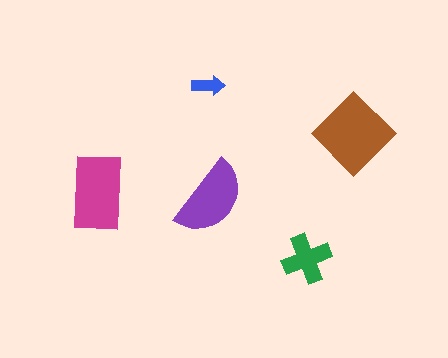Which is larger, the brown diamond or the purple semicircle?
The brown diamond.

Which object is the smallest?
The blue arrow.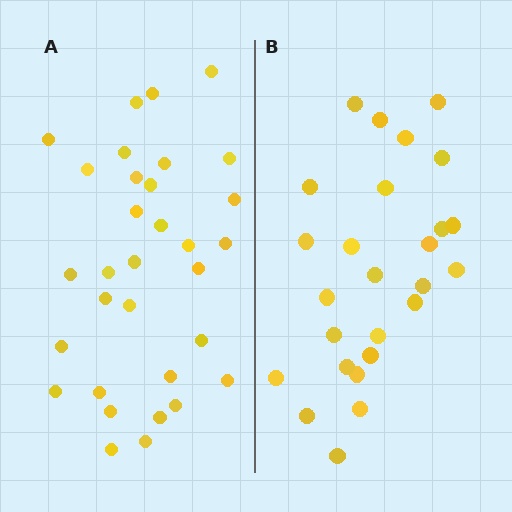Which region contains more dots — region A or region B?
Region A (the left region) has more dots.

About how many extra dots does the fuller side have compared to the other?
Region A has about 6 more dots than region B.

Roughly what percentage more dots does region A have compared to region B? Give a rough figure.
About 25% more.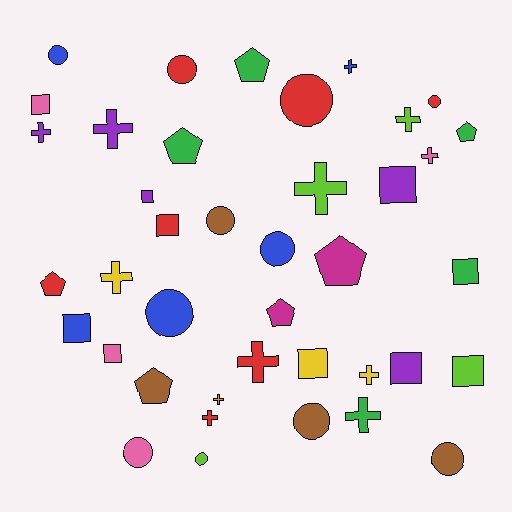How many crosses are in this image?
There are 12 crosses.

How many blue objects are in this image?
There are 5 blue objects.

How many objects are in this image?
There are 40 objects.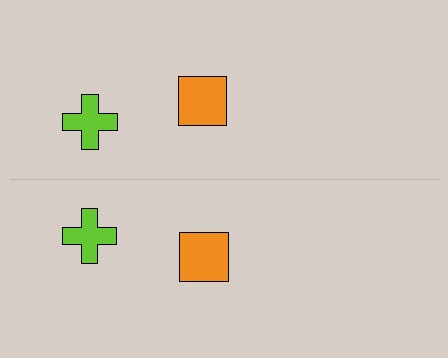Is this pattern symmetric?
Yes, this pattern has bilateral (reflection) symmetry.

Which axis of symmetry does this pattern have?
The pattern has a horizontal axis of symmetry running through the center of the image.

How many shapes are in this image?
There are 4 shapes in this image.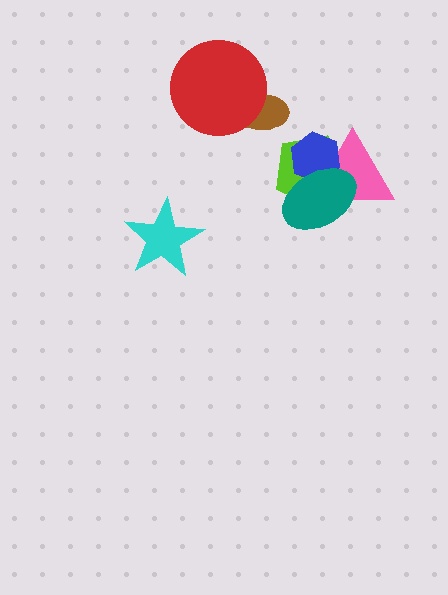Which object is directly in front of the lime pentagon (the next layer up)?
The pink triangle is directly in front of the lime pentagon.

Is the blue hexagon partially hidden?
Yes, it is partially covered by another shape.